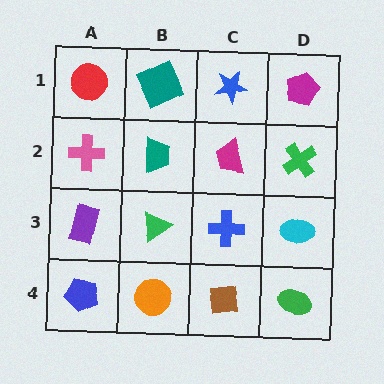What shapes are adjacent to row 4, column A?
A purple rectangle (row 3, column A), an orange circle (row 4, column B).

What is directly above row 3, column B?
A teal trapezoid.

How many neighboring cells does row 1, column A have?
2.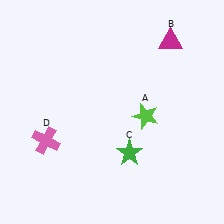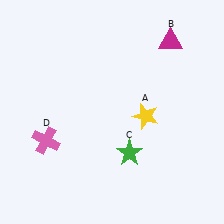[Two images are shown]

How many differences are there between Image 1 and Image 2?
There is 1 difference between the two images.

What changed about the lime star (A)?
In Image 1, A is lime. In Image 2, it changed to yellow.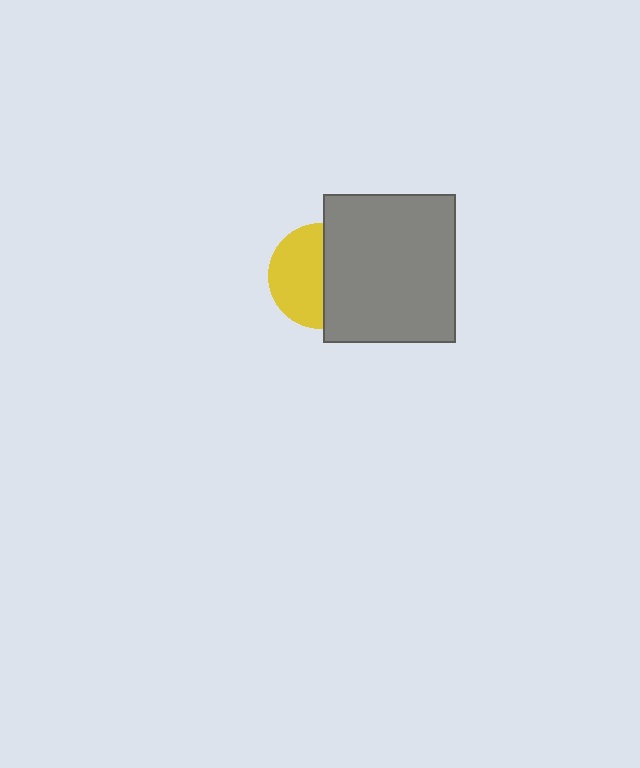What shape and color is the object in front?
The object in front is a gray rectangle.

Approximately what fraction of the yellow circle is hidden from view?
Roughly 47% of the yellow circle is hidden behind the gray rectangle.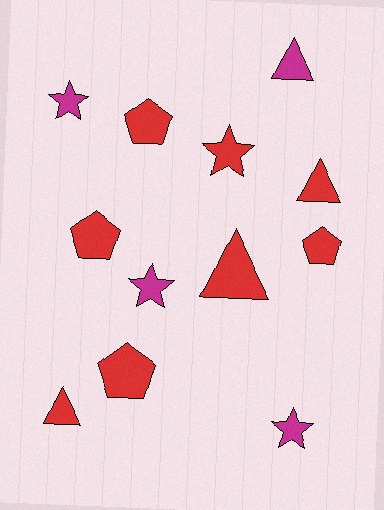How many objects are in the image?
There are 12 objects.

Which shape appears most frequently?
Triangle, with 4 objects.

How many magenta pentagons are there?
There are no magenta pentagons.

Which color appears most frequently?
Red, with 8 objects.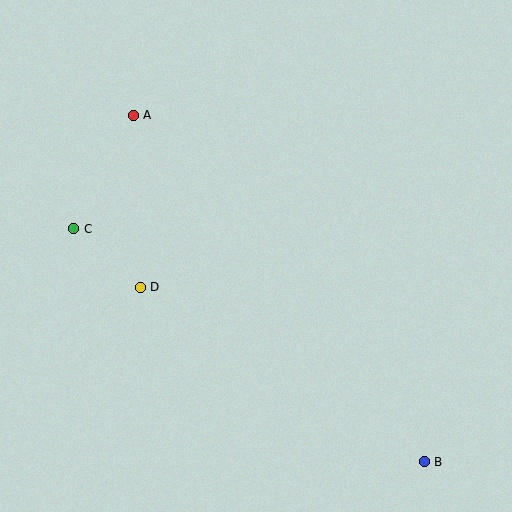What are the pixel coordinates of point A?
Point A is at (133, 115).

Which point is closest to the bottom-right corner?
Point B is closest to the bottom-right corner.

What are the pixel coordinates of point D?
Point D is at (140, 287).